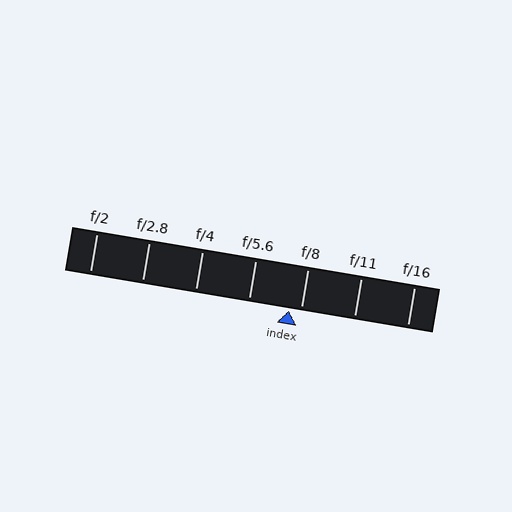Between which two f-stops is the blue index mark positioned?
The index mark is between f/5.6 and f/8.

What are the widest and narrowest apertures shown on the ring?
The widest aperture shown is f/2 and the narrowest is f/16.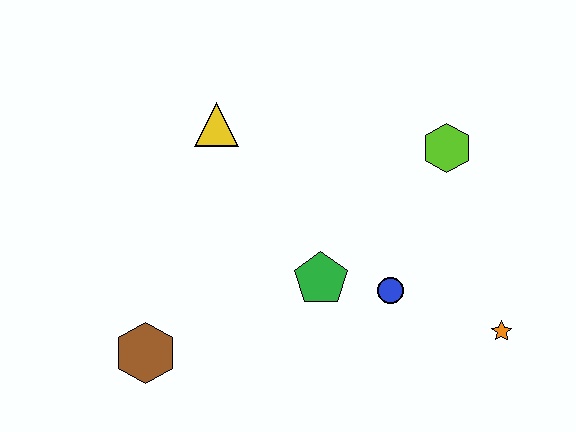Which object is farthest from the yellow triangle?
The orange star is farthest from the yellow triangle.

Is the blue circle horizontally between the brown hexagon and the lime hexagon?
Yes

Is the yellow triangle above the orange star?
Yes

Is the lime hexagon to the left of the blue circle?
No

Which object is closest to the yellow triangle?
The green pentagon is closest to the yellow triangle.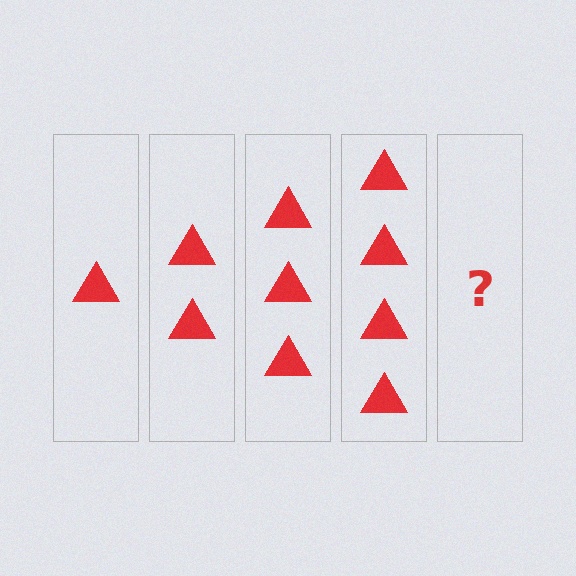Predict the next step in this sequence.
The next step is 5 triangles.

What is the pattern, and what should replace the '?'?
The pattern is that each step adds one more triangle. The '?' should be 5 triangles.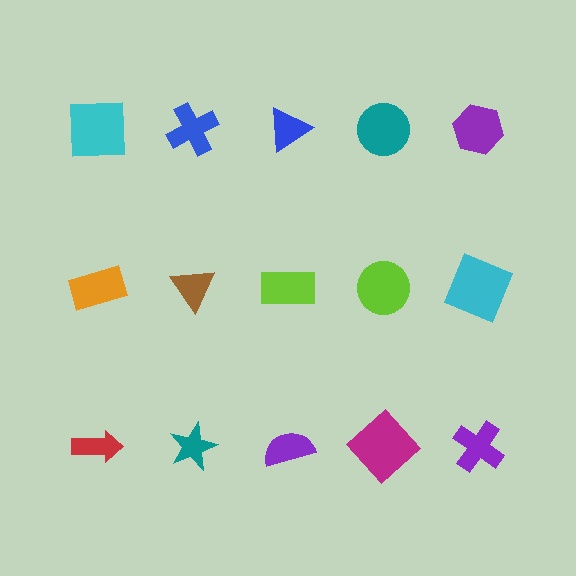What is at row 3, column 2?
A teal star.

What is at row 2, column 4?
A lime circle.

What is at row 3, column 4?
A magenta diamond.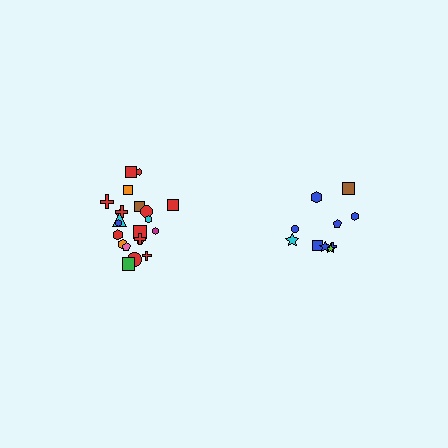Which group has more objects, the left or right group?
The left group.